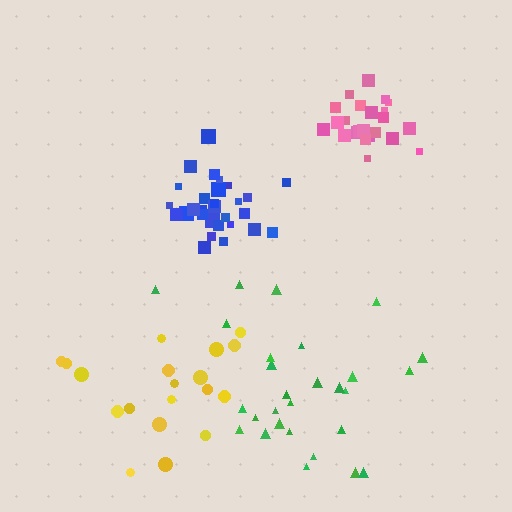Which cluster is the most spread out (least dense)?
Yellow.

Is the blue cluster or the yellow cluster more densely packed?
Blue.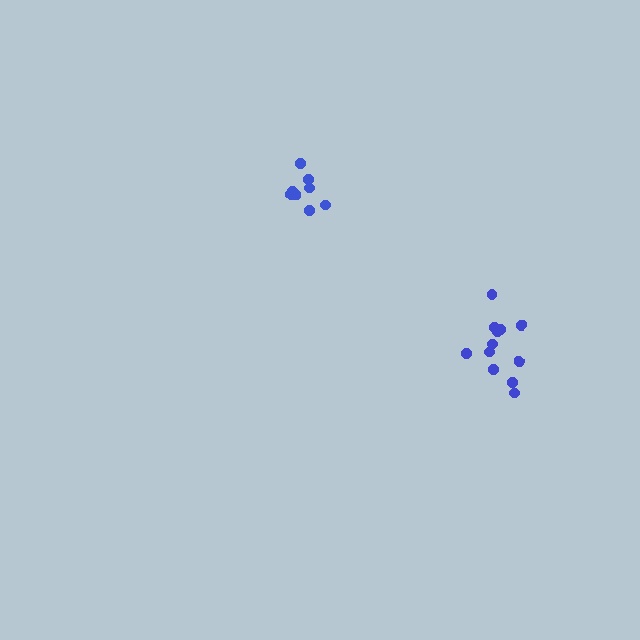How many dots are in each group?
Group 1: 12 dots, Group 2: 9 dots (21 total).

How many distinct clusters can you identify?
There are 2 distinct clusters.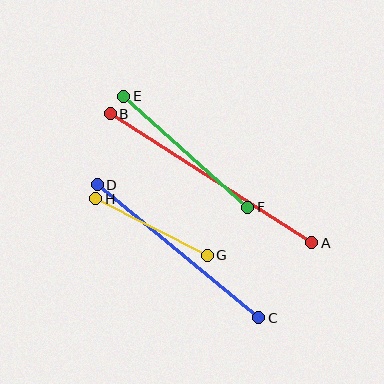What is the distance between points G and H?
The distance is approximately 125 pixels.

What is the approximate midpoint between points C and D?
The midpoint is at approximately (178, 251) pixels.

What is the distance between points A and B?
The distance is approximately 239 pixels.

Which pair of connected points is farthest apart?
Points A and B are farthest apart.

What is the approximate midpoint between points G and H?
The midpoint is at approximately (152, 227) pixels.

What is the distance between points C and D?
The distance is approximately 209 pixels.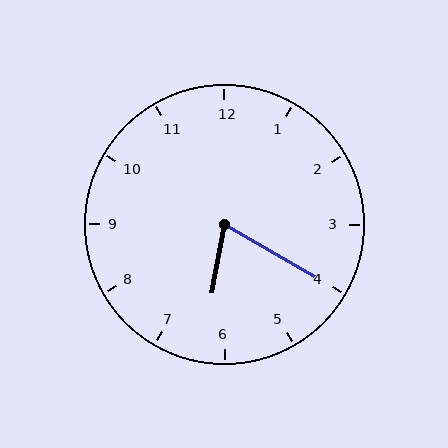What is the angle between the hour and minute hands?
Approximately 70 degrees.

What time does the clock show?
6:20.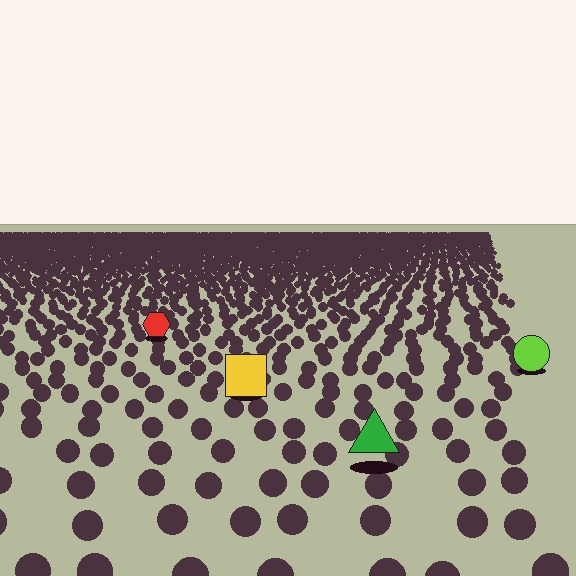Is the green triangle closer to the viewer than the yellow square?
Yes. The green triangle is closer — you can tell from the texture gradient: the ground texture is coarser near it.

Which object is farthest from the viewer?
The red hexagon is farthest from the viewer. It appears smaller and the ground texture around it is denser.